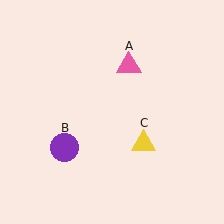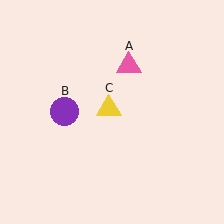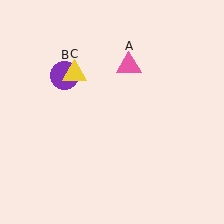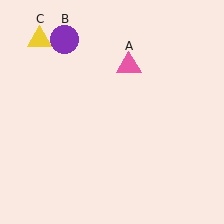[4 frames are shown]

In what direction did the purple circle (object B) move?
The purple circle (object B) moved up.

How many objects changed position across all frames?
2 objects changed position: purple circle (object B), yellow triangle (object C).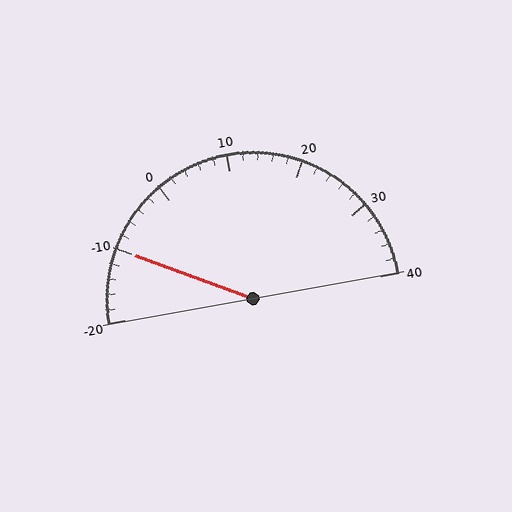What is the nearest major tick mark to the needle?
The nearest major tick mark is -10.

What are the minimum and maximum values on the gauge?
The gauge ranges from -20 to 40.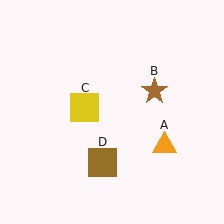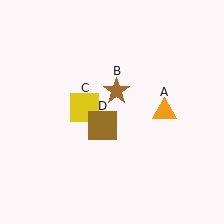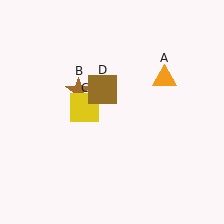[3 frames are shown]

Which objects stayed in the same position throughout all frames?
Yellow square (object C) remained stationary.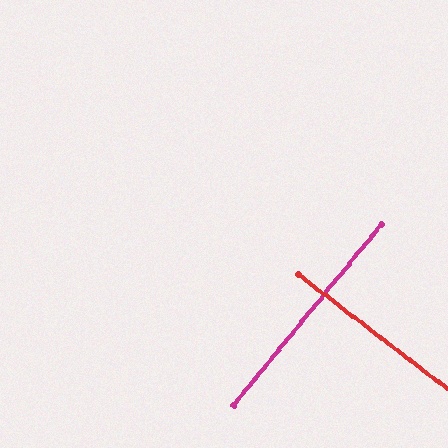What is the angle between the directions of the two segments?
Approximately 88 degrees.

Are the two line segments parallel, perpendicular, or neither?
Perpendicular — they meet at approximately 88°.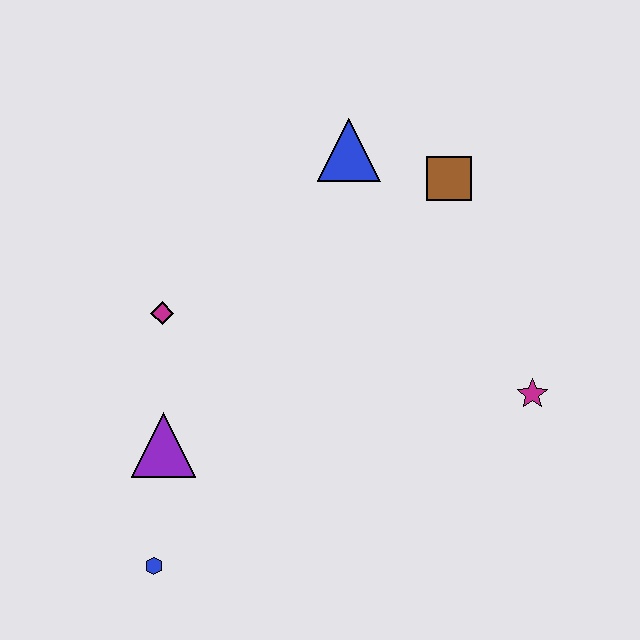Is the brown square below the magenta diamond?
No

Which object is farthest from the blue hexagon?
The brown square is farthest from the blue hexagon.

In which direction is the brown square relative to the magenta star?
The brown square is above the magenta star.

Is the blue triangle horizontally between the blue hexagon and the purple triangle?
No